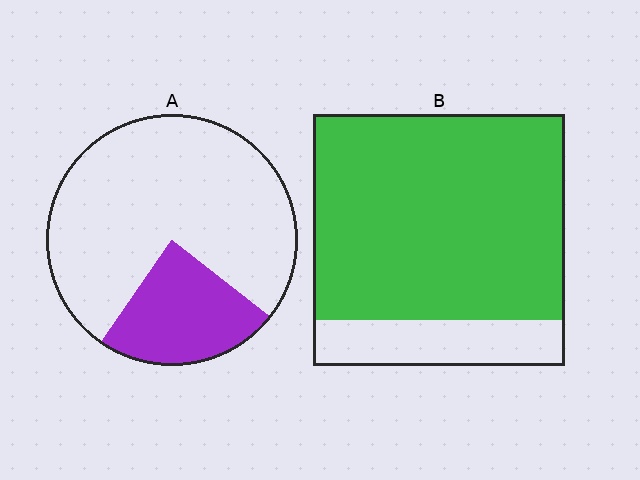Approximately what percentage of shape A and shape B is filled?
A is approximately 25% and B is approximately 80%.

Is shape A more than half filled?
No.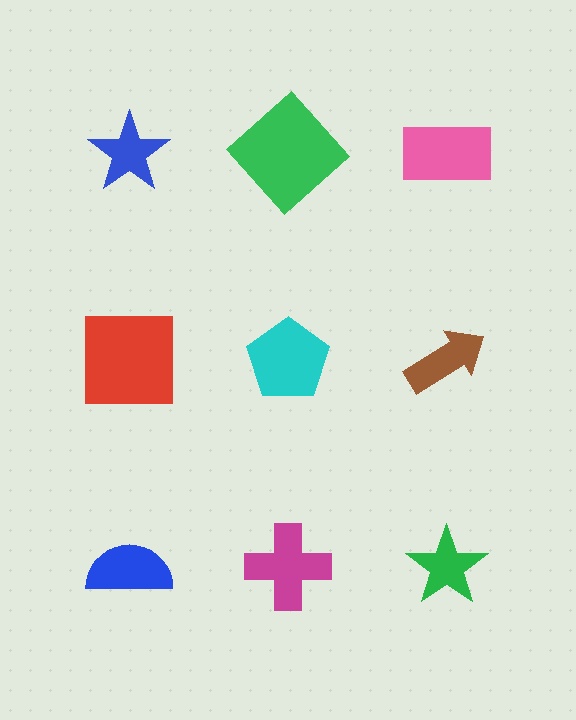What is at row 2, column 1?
A red square.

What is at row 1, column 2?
A green diamond.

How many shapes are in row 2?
3 shapes.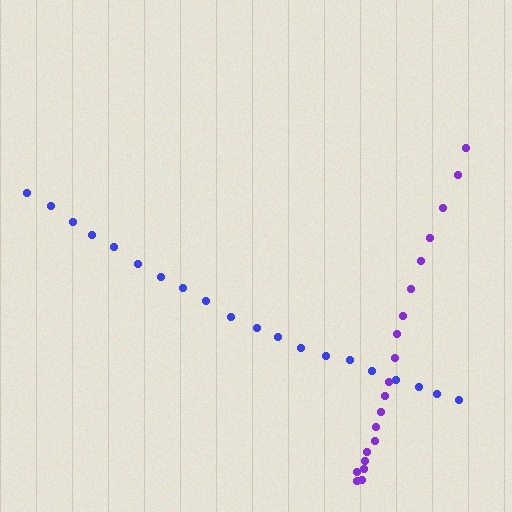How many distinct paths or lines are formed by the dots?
There are 2 distinct paths.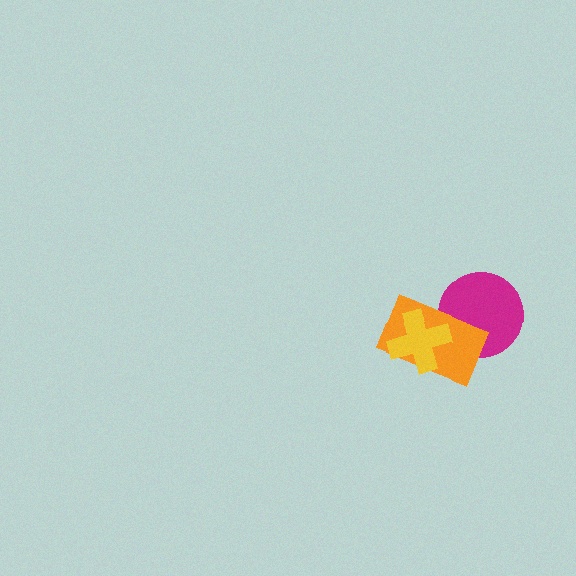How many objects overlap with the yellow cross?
2 objects overlap with the yellow cross.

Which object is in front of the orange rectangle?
The yellow cross is in front of the orange rectangle.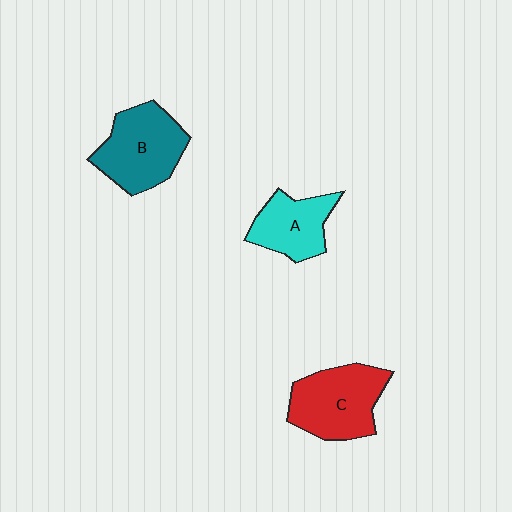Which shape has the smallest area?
Shape A (cyan).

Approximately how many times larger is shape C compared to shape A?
Approximately 1.4 times.